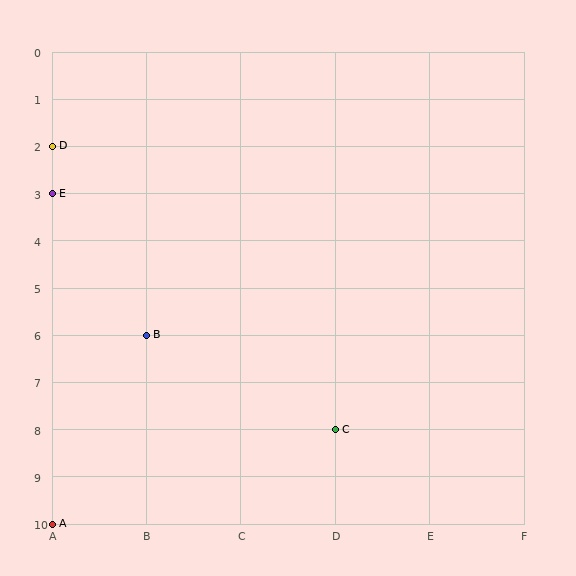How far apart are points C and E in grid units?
Points C and E are 3 columns and 5 rows apart (about 5.8 grid units diagonally).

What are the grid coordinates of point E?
Point E is at grid coordinates (A, 3).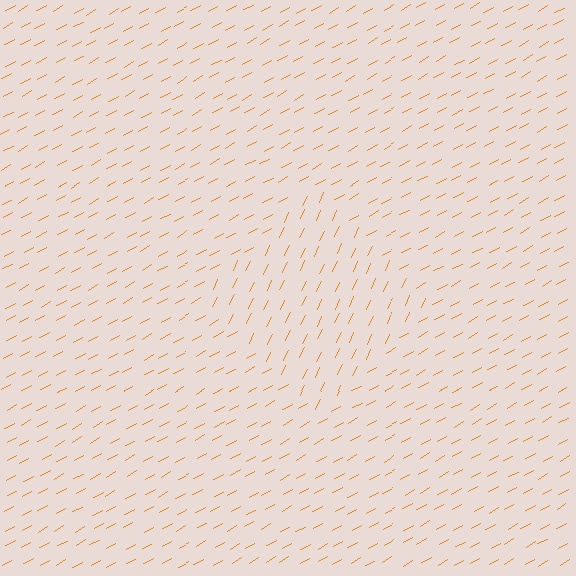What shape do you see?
I see a diamond.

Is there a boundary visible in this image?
Yes, there is a texture boundary formed by a change in line orientation.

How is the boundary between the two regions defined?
The boundary is defined purely by a change in line orientation (approximately 35 degrees difference). All lines are the same color and thickness.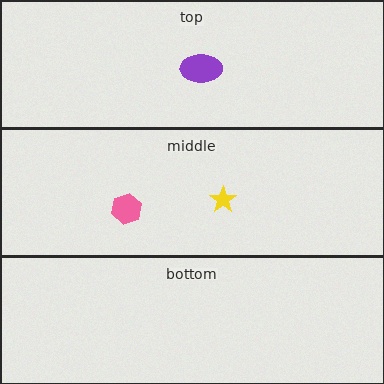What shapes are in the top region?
The purple ellipse.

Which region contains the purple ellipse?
The top region.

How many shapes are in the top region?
1.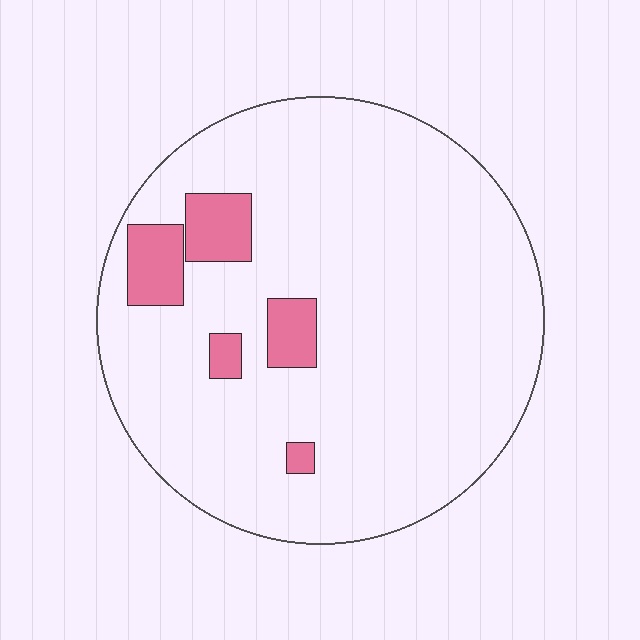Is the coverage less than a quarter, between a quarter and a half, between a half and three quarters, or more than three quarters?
Less than a quarter.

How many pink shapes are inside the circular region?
5.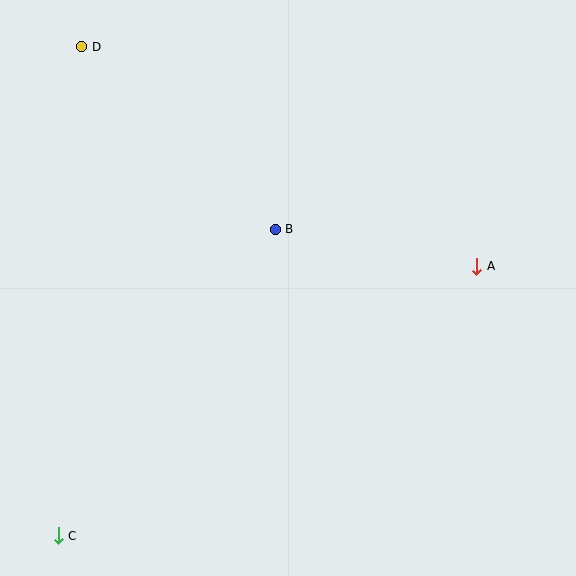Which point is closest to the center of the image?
Point B at (275, 229) is closest to the center.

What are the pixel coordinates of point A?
Point A is at (477, 266).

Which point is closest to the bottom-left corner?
Point C is closest to the bottom-left corner.